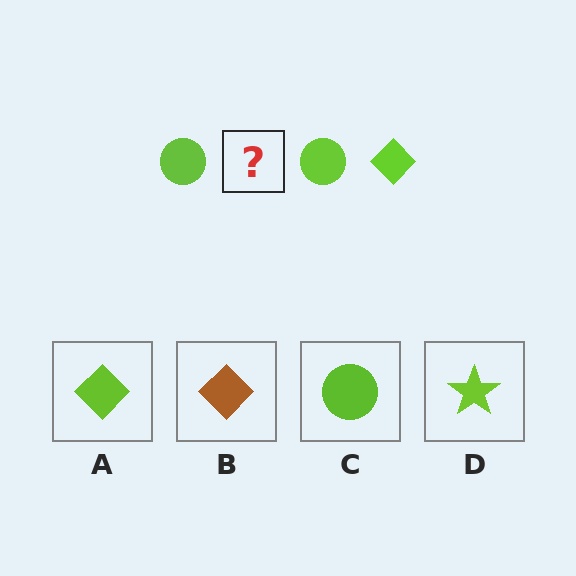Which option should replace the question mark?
Option A.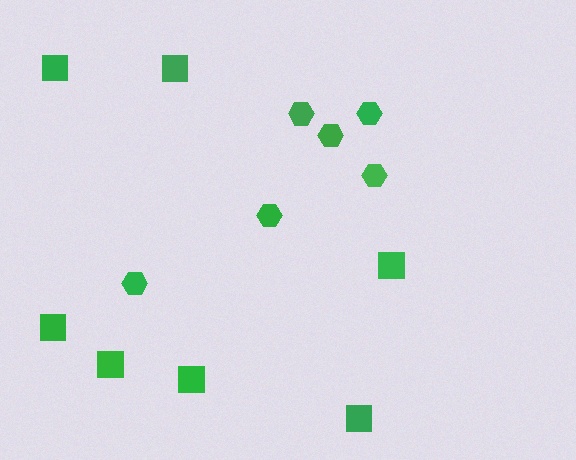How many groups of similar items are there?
There are 2 groups: one group of squares (7) and one group of hexagons (6).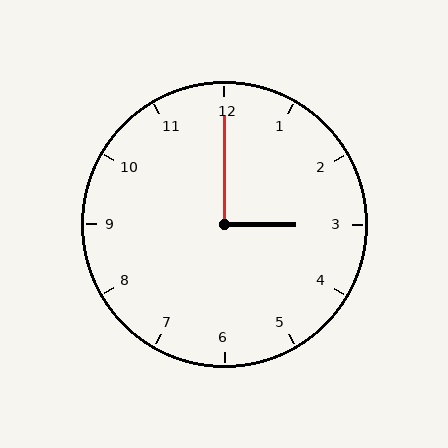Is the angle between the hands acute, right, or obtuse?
It is right.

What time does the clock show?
3:00.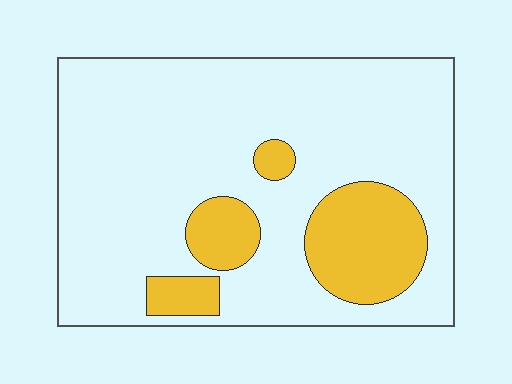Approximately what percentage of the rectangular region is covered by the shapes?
Approximately 20%.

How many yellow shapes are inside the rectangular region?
4.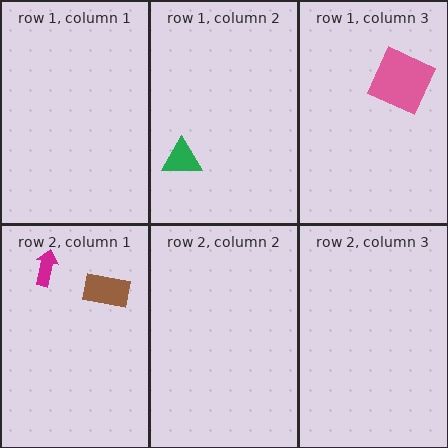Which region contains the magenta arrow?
The row 2, column 1 region.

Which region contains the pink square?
The row 1, column 3 region.